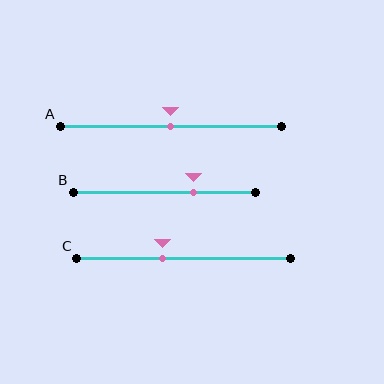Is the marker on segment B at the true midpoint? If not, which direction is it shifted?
No, the marker on segment B is shifted to the right by about 16% of the segment length.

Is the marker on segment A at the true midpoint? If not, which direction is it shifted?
Yes, the marker on segment A is at the true midpoint.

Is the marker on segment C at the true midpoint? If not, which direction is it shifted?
No, the marker on segment C is shifted to the left by about 10% of the segment length.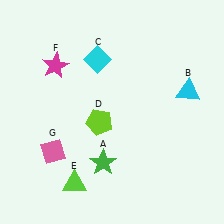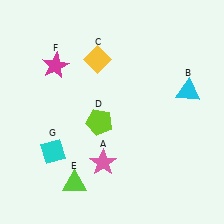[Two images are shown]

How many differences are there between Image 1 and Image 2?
There are 3 differences between the two images.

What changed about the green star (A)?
In Image 1, A is green. In Image 2, it changed to pink.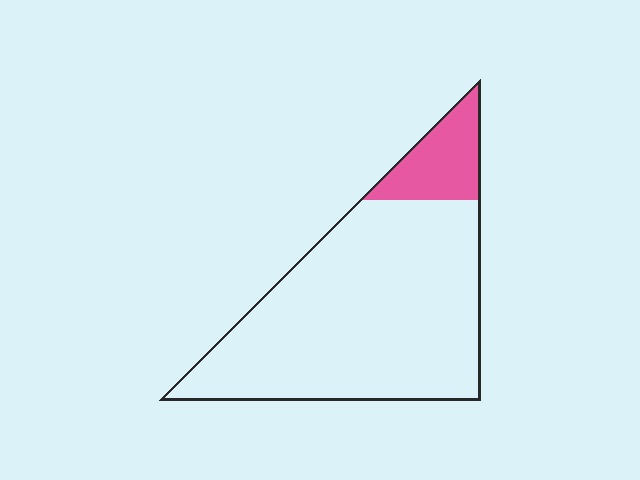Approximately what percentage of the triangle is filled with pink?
Approximately 15%.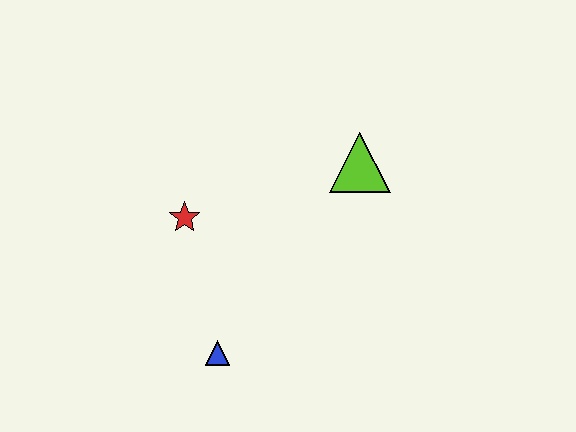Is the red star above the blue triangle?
Yes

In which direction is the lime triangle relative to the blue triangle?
The lime triangle is above the blue triangle.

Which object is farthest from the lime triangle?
The blue triangle is farthest from the lime triangle.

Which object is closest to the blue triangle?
The red star is closest to the blue triangle.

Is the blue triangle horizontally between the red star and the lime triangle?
Yes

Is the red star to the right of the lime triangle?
No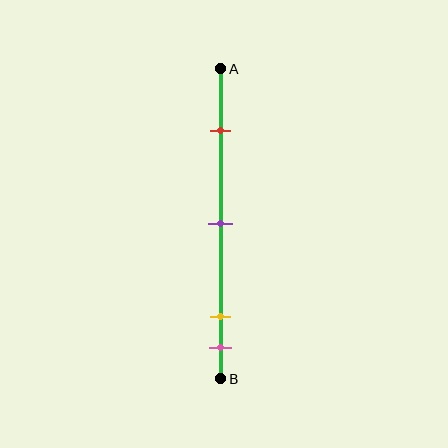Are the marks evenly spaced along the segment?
No, the marks are not evenly spaced.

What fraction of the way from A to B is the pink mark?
The pink mark is approximately 90% (0.9) of the way from A to B.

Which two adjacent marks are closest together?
The yellow and pink marks are the closest adjacent pair.